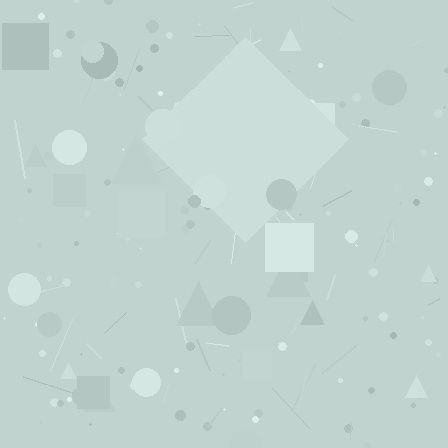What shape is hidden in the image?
A diamond is hidden in the image.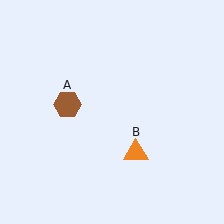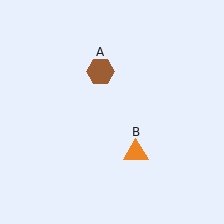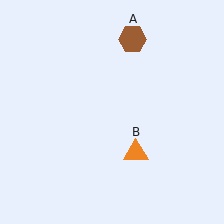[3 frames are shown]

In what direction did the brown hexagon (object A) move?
The brown hexagon (object A) moved up and to the right.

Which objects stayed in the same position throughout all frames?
Orange triangle (object B) remained stationary.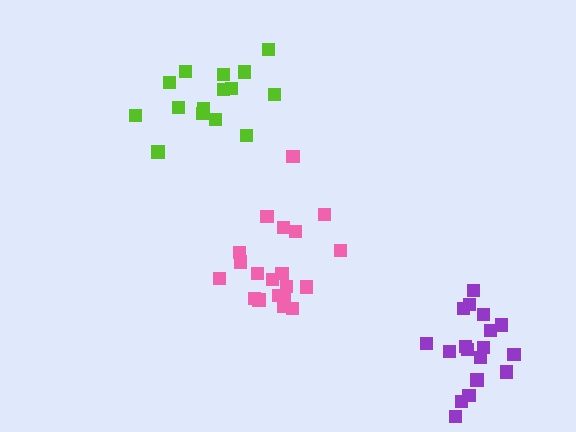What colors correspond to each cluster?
The clusters are colored: lime, purple, pink.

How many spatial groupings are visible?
There are 3 spatial groupings.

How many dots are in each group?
Group 1: 15 dots, Group 2: 18 dots, Group 3: 20 dots (53 total).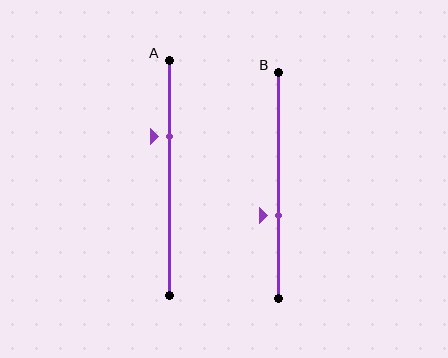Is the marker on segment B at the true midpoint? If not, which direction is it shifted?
No, the marker on segment B is shifted downward by about 13% of the segment length.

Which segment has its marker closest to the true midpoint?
Segment B has its marker closest to the true midpoint.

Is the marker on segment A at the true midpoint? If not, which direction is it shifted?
No, the marker on segment A is shifted upward by about 17% of the segment length.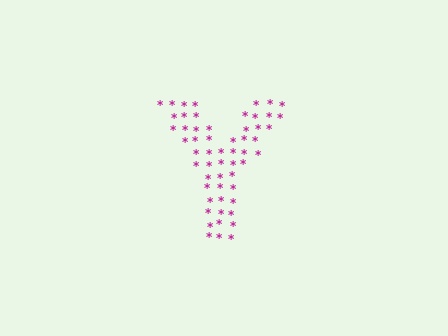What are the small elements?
The small elements are asterisks.